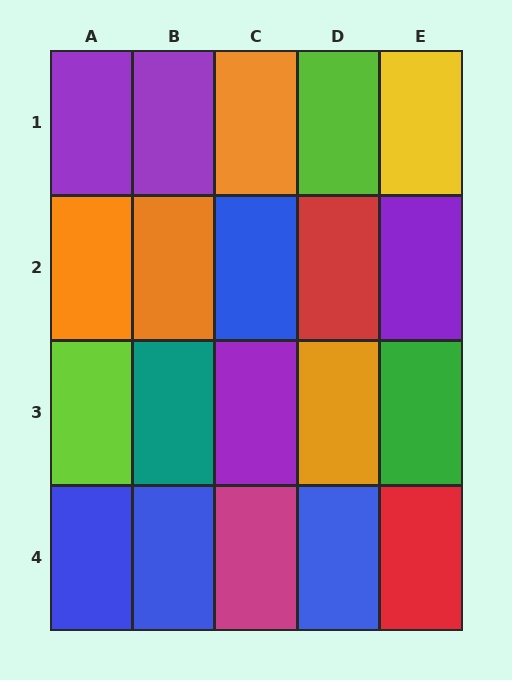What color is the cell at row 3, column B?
Teal.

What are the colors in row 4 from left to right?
Blue, blue, magenta, blue, red.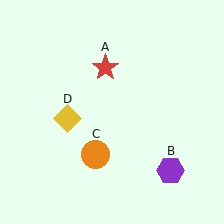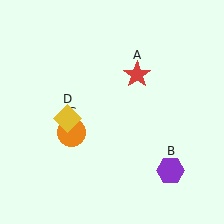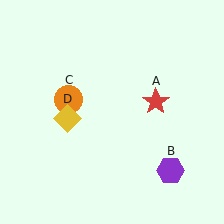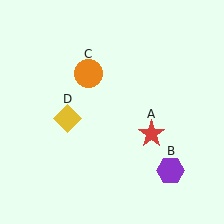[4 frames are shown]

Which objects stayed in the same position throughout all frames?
Purple hexagon (object B) and yellow diamond (object D) remained stationary.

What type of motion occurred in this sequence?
The red star (object A), orange circle (object C) rotated clockwise around the center of the scene.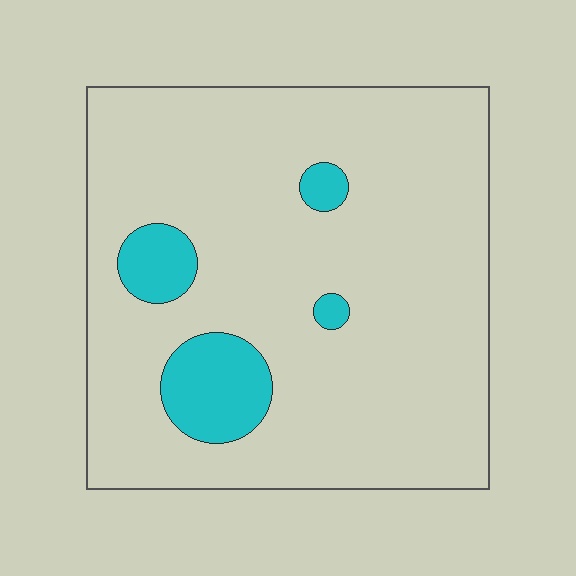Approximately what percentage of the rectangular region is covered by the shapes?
Approximately 10%.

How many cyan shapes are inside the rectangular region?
4.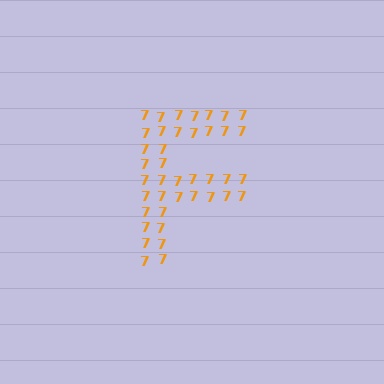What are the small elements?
The small elements are digit 7's.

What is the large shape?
The large shape is the letter F.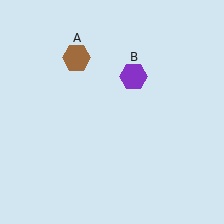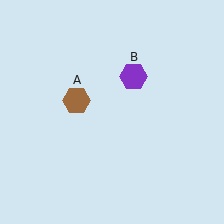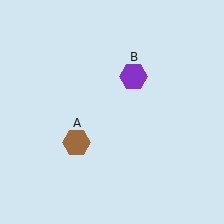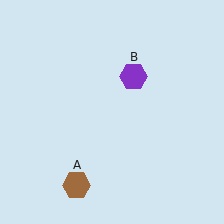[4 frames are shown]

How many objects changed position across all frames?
1 object changed position: brown hexagon (object A).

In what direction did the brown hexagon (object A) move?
The brown hexagon (object A) moved down.